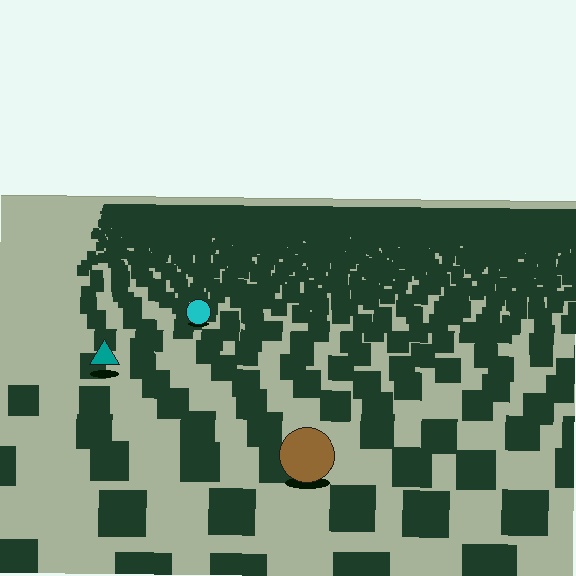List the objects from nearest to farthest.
From nearest to farthest: the brown circle, the teal triangle, the cyan circle.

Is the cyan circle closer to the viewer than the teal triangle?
No. The teal triangle is closer — you can tell from the texture gradient: the ground texture is coarser near it.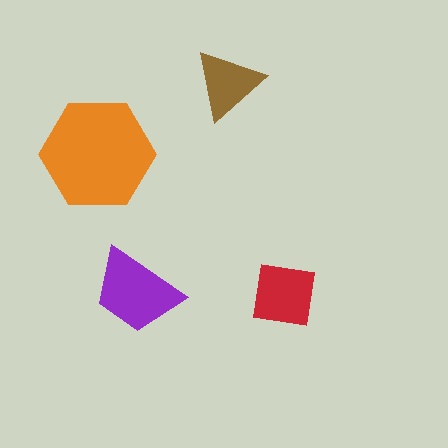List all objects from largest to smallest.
The orange hexagon, the purple trapezoid, the red square, the brown triangle.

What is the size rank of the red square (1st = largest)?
3rd.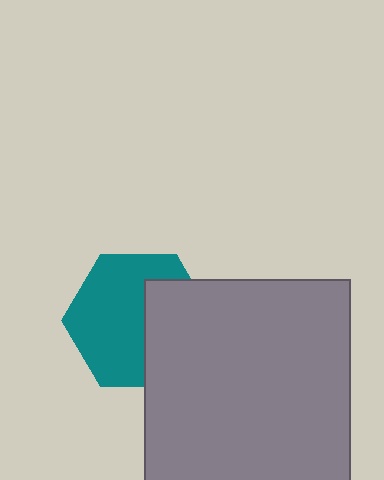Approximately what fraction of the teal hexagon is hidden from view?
Roughly 39% of the teal hexagon is hidden behind the gray square.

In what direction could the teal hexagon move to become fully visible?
The teal hexagon could move left. That would shift it out from behind the gray square entirely.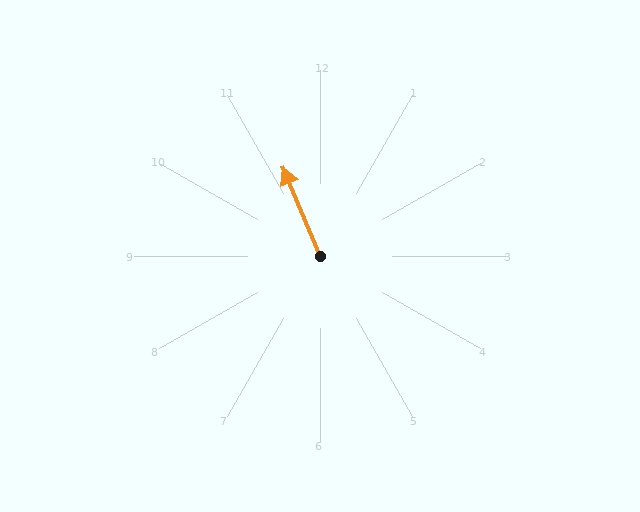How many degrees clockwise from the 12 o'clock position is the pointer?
Approximately 337 degrees.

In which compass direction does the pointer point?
Northwest.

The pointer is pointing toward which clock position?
Roughly 11 o'clock.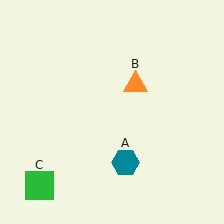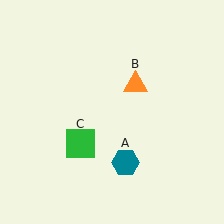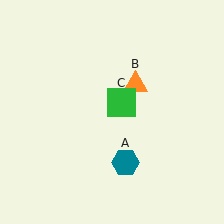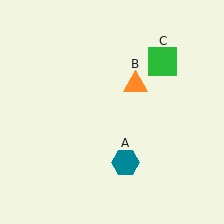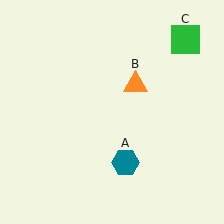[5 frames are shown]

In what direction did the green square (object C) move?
The green square (object C) moved up and to the right.